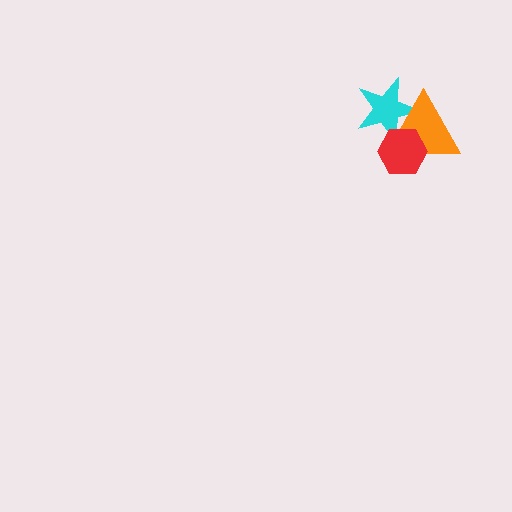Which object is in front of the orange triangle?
The red hexagon is in front of the orange triangle.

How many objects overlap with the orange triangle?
2 objects overlap with the orange triangle.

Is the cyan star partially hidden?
Yes, it is partially covered by another shape.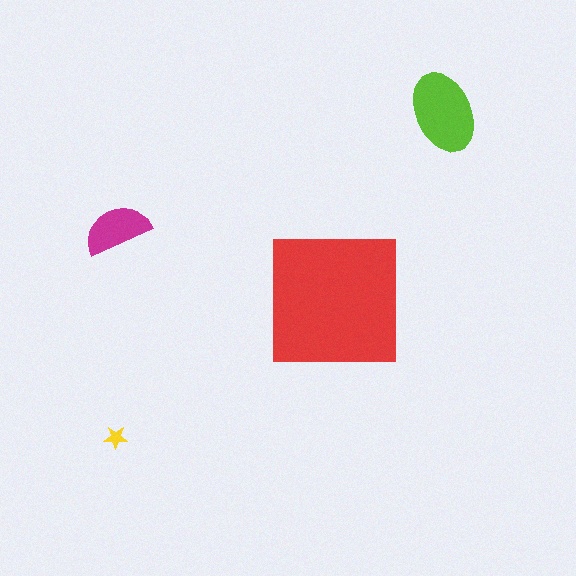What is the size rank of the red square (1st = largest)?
1st.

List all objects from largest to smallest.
The red square, the lime ellipse, the magenta semicircle, the yellow star.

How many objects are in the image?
There are 4 objects in the image.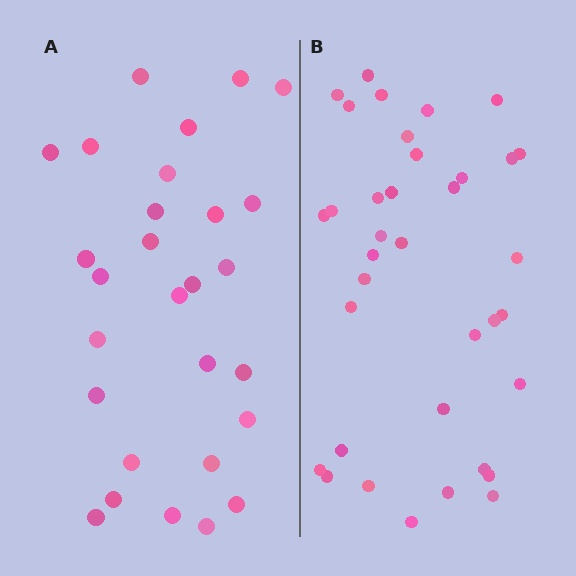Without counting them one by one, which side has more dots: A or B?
Region B (the right region) has more dots.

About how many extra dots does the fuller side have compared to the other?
Region B has roughly 8 or so more dots than region A.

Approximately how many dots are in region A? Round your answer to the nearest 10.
About 30 dots. (The exact count is 28, which rounds to 30.)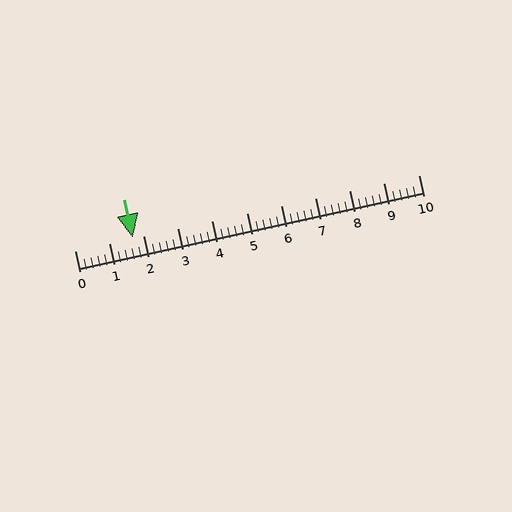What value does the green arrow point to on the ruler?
The green arrow points to approximately 1.7.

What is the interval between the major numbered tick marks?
The major tick marks are spaced 1 units apart.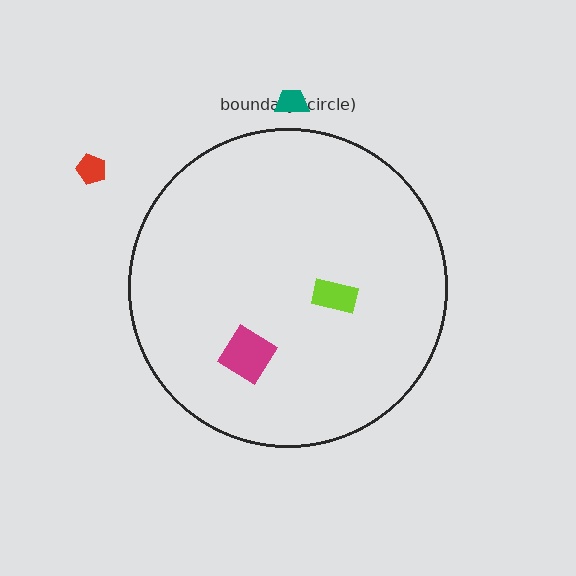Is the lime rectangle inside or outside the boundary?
Inside.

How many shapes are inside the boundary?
2 inside, 2 outside.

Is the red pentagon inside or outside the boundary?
Outside.